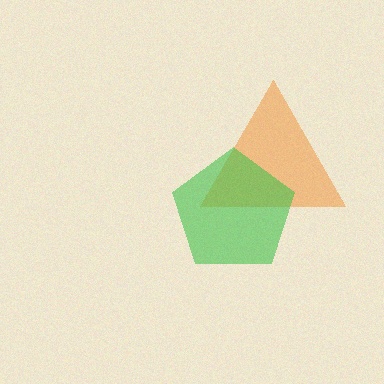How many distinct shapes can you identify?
There are 2 distinct shapes: an orange triangle, a green pentagon.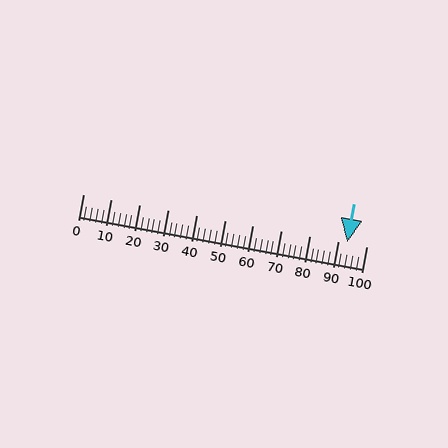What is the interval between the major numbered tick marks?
The major tick marks are spaced 10 units apart.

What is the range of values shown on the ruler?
The ruler shows values from 0 to 100.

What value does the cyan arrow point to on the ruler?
The cyan arrow points to approximately 93.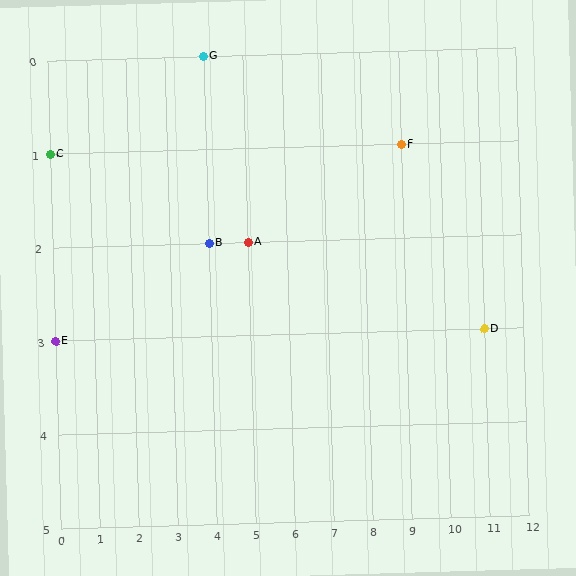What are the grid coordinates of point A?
Point A is at grid coordinates (5, 2).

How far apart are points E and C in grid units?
Points E and C are 2 rows apart.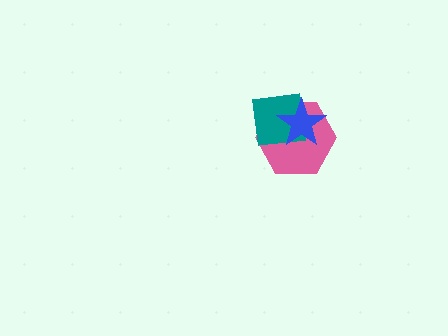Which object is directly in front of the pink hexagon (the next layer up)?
The teal square is directly in front of the pink hexagon.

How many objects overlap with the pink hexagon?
2 objects overlap with the pink hexagon.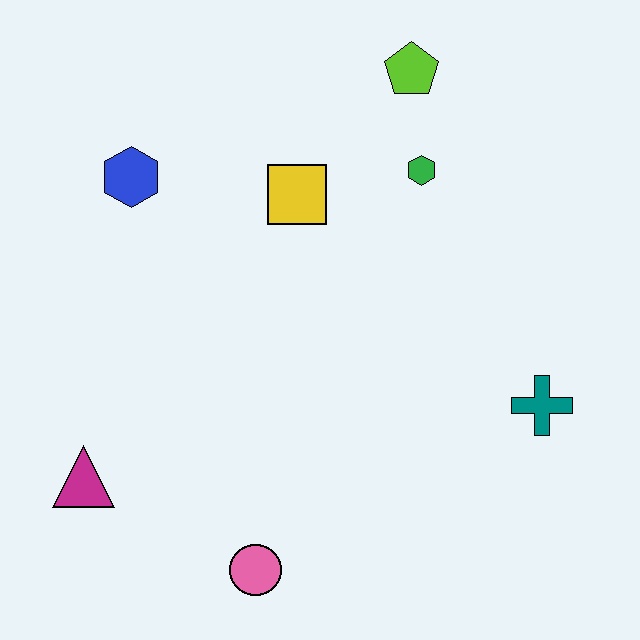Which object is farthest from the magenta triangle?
The lime pentagon is farthest from the magenta triangle.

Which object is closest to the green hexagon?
The lime pentagon is closest to the green hexagon.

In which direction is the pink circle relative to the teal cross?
The pink circle is to the left of the teal cross.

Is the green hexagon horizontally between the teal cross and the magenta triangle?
Yes